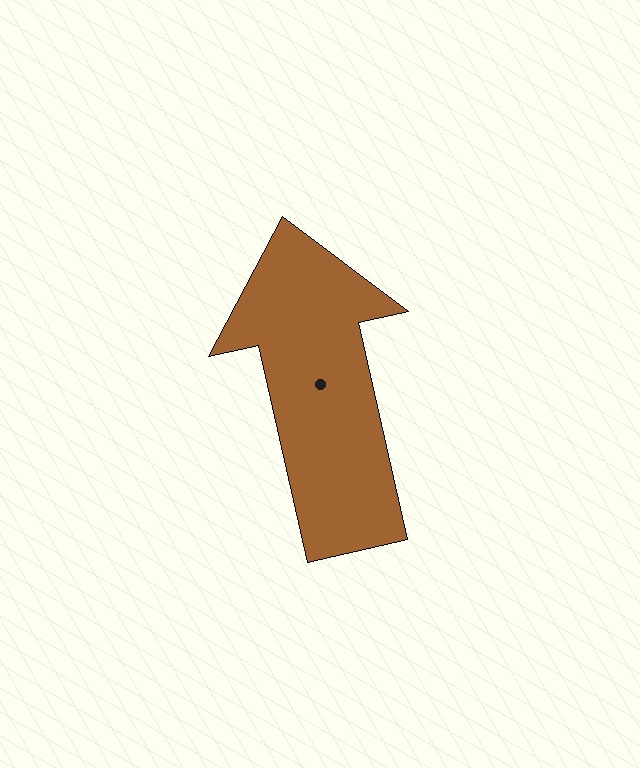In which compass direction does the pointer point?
North.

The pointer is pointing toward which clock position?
Roughly 12 o'clock.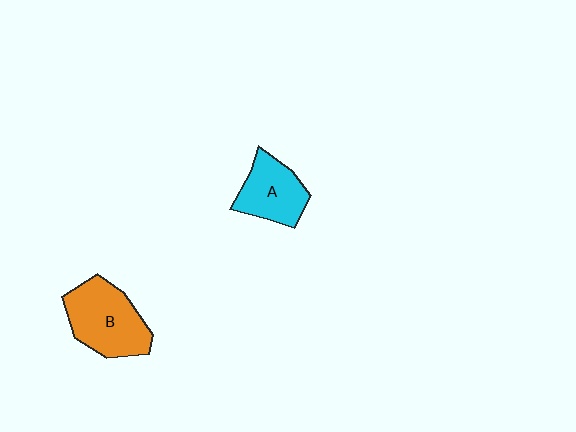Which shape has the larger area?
Shape B (orange).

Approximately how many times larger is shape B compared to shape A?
Approximately 1.3 times.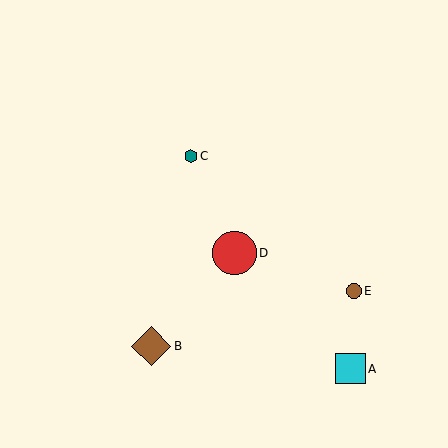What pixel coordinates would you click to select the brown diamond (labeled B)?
Click at (151, 346) to select the brown diamond B.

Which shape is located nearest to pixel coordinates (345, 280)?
The brown circle (labeled E) at (354, 291) is nearest to that location.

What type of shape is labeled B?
Shape B is a brown diamond.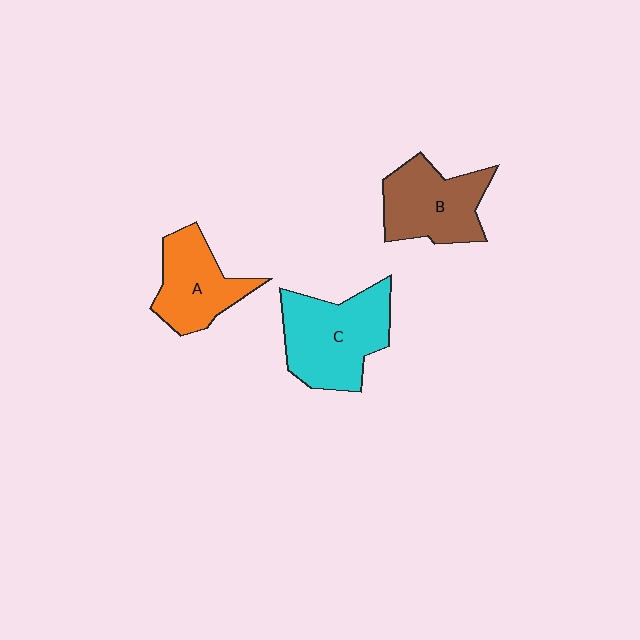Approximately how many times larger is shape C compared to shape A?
Approximately 1.4 times.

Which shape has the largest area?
Shape C (cyan).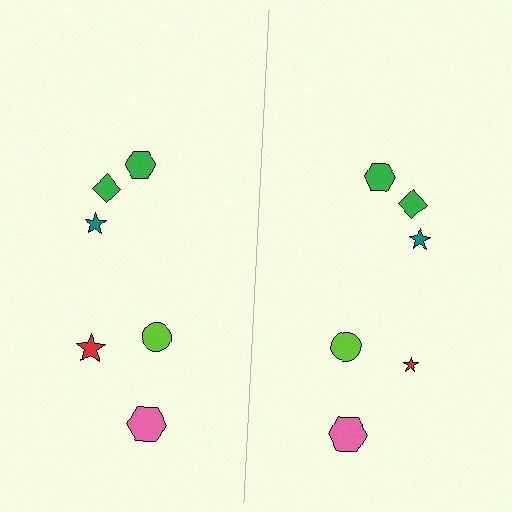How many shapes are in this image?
There are 12 shapes in this image.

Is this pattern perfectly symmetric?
No, the pattern is not perfectly symmetric. The red star on the right side has a different size than its mirror counterpart.